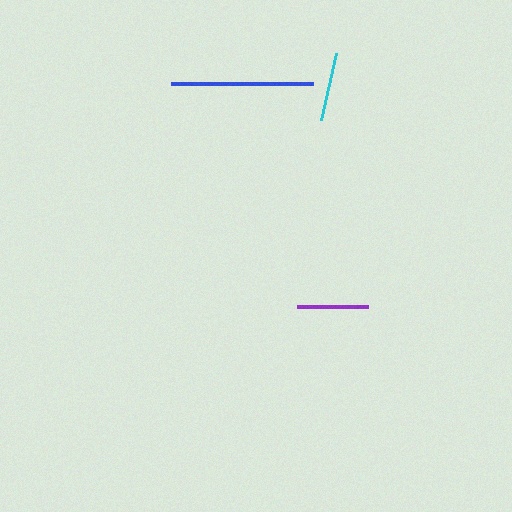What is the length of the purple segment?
The purple segment is approximately 71 pixels long.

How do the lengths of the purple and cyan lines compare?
The purple and cyan lines are approximately the same length.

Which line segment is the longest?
The blue line is the longest at approximately 142 pixels.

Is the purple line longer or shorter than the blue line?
The blue line is longer than the purple line.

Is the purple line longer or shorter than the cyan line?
The purple line is longer than the cyan line.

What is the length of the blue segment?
The blue segment is approximately 142 pixels long.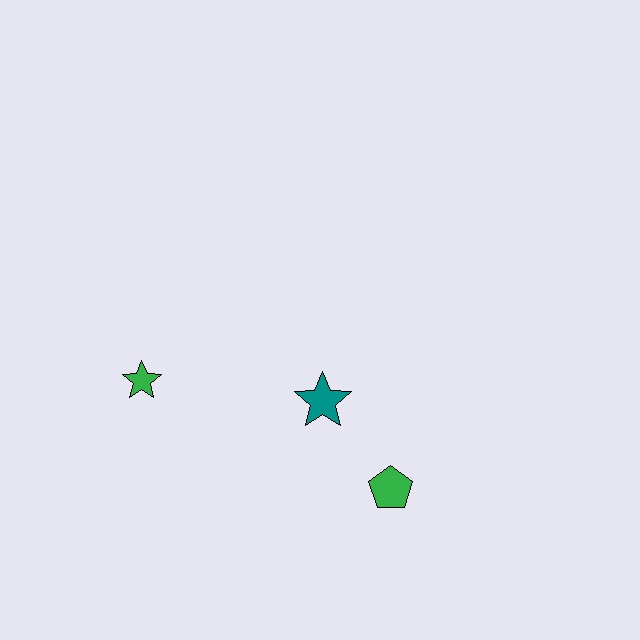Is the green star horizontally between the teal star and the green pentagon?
No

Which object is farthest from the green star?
The green pentagon is farthest from the green star.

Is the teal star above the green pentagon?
Yes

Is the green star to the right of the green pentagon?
No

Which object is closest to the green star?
The teal star is closest to the green star.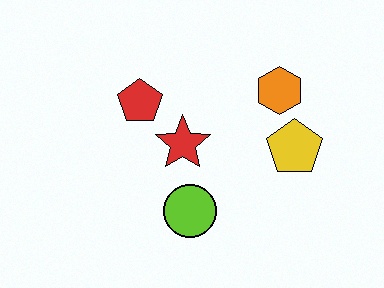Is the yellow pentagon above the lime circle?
Yes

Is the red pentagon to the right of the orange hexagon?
No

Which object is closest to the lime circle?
The red star is closest to the lime circle.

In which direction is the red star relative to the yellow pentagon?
The red star is to the left of the yellow pentagon.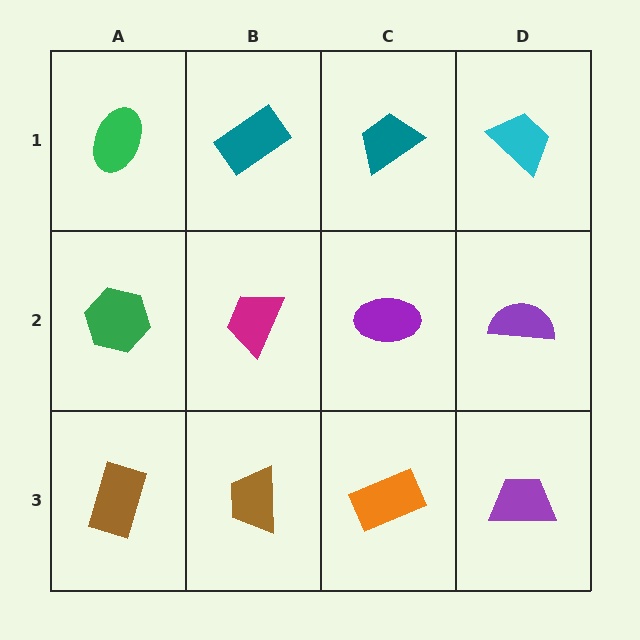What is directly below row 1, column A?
A green hexagon.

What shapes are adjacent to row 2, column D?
A cyan trapezoid (row 1, column D), a purple trapezoid (row 3, column D), a purple ellipse (row 2, column C).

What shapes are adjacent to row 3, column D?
A purple semicircle (row 2, column D), an orange rectangle (row 3, column C).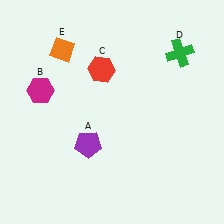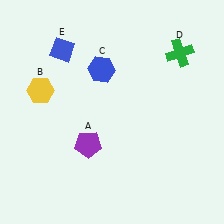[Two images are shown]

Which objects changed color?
B changed from magenta to yellow. C changed from red to blue. E changed from orange to blue.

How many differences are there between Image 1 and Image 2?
There are 3 differences between the two images.